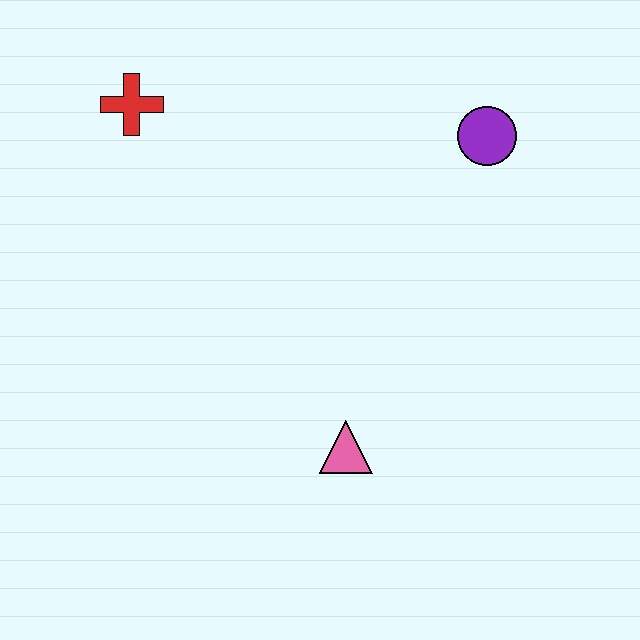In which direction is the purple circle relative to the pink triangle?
The purple circle is above the pink triangle.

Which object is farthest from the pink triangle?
The red cross is farthest from the pink triangle.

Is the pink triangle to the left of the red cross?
No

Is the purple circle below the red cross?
Yes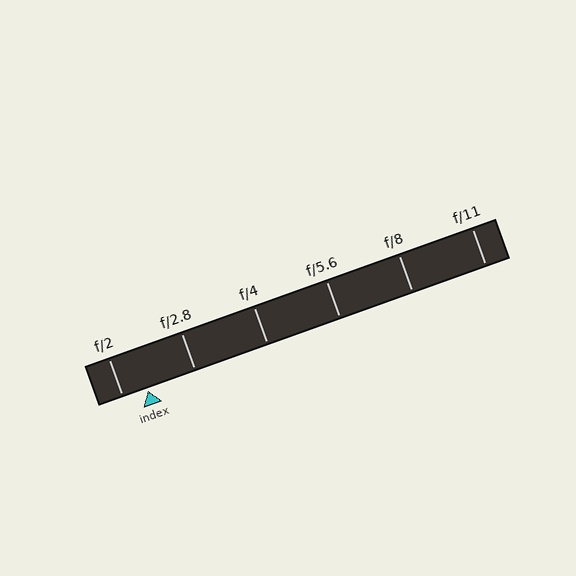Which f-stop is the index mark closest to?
The index mark is closest to f/2.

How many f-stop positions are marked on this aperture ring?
There are 6 f-stop positions marked.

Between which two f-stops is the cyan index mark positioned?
The index mark is between f/2 and f/2.8.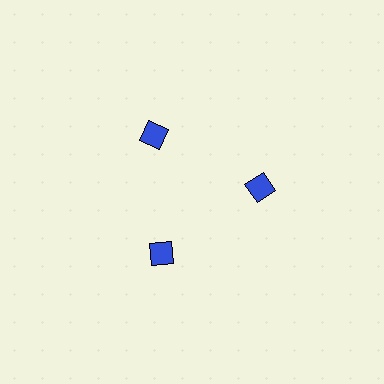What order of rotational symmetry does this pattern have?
This pattern has 3-fold rotational symmetry.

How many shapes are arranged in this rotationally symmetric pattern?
There are 3 shapes, arranged in 3 groups of 1.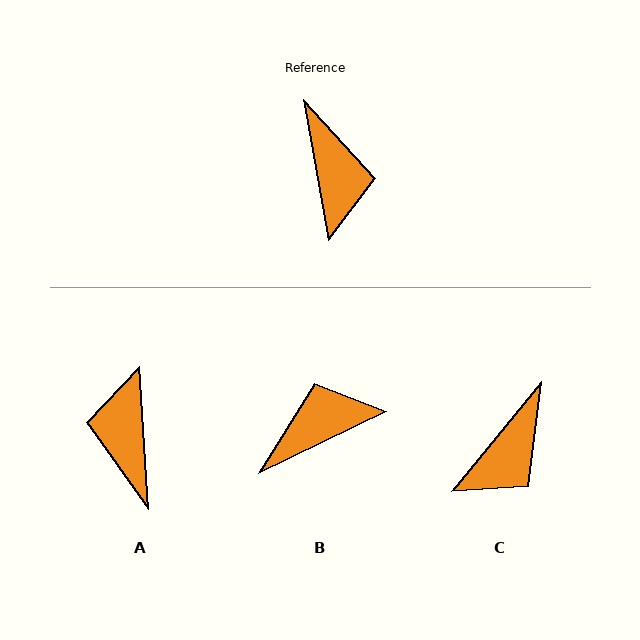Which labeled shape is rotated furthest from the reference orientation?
A, about 174 degrees away.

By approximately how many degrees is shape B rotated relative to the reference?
Approximately 106 degrees counter-clockwise.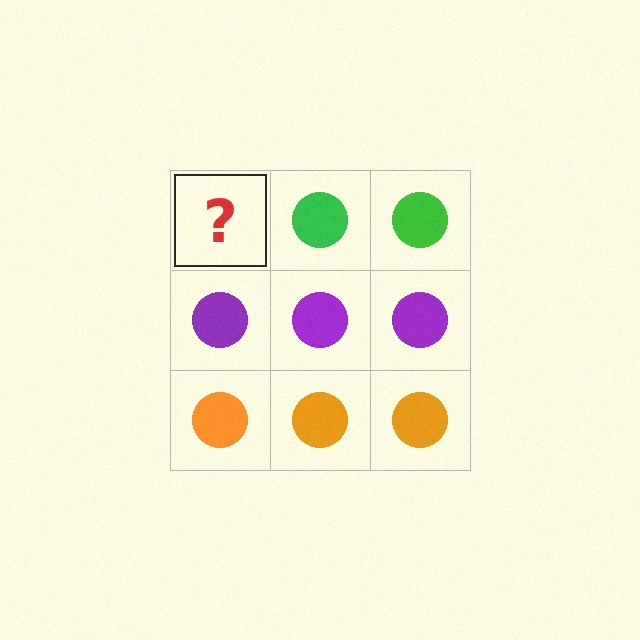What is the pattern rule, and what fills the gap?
The rule is that each row has a consistent color. The gap should be filled with a green circle.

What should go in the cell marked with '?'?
The missing cell should contain a green circle.